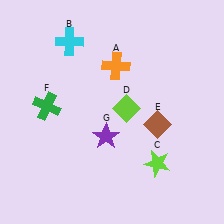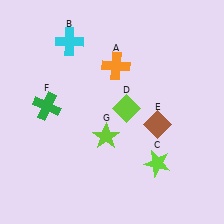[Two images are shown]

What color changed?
The star (G) changed from purple in Image 1 to lime in Image 2.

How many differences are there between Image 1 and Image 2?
There is 1 difference between the two images.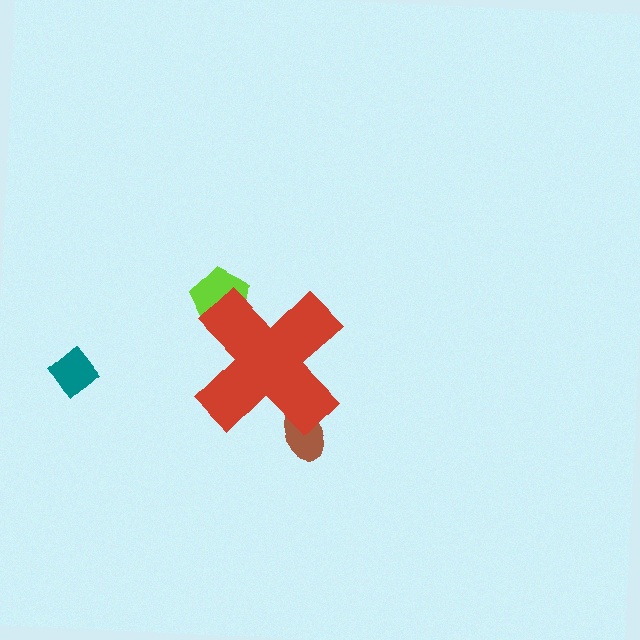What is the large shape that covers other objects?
A red cross.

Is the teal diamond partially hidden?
No, the teal diamond is fully visible.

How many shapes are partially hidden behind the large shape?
2 shapes are partially hidden.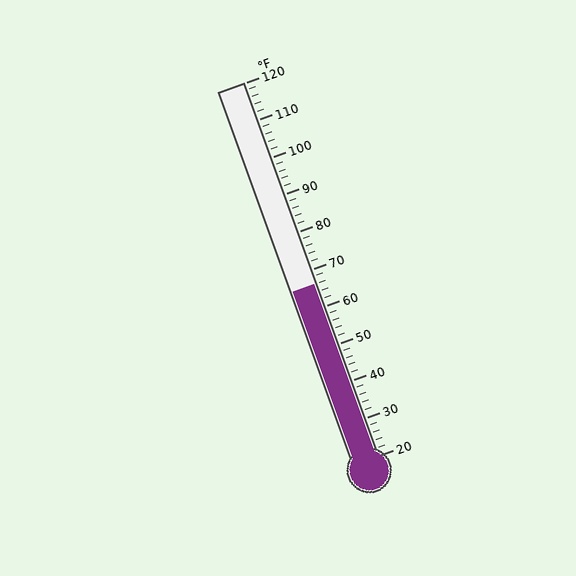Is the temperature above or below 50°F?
The temperature is above 50°F.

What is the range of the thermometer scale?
The thermometer scale ranges from 20°F to 120°F.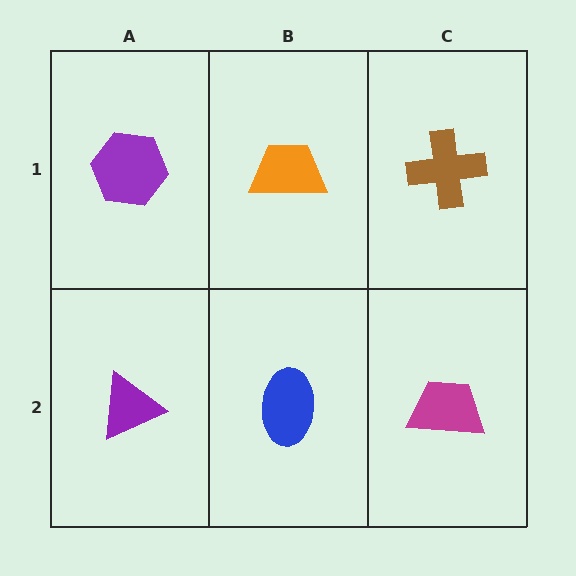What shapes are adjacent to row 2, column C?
A brown cross (row 1, column C), a blue ellipse (row 2, column B).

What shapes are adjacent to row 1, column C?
A magenta trapezoid (row 2, column C), an orange trapezoid (row 1, column B).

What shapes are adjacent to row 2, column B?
An orange trapezoid (row 1, column B), a purple triangle (row 2, column A), a magenta trapezoid (row 2, column C).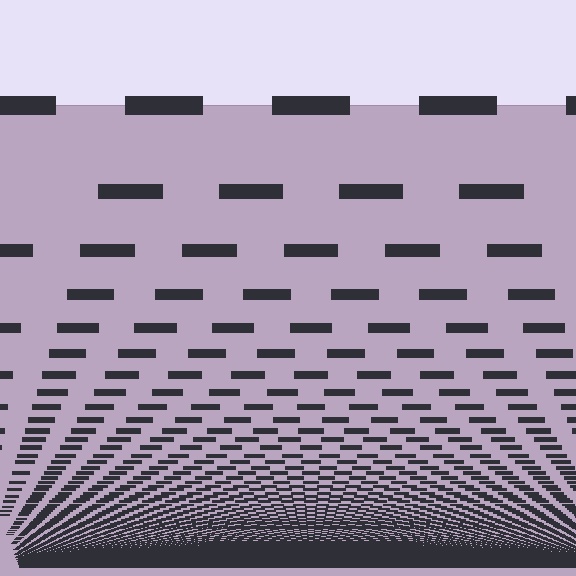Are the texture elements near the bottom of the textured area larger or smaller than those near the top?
Smaller. The gradient is inverted — elements near the bottom are smaller and denser.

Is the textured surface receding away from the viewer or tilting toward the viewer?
The surface appears to tilt toward the viewer. Texture elements get larger and sparser toward the top.